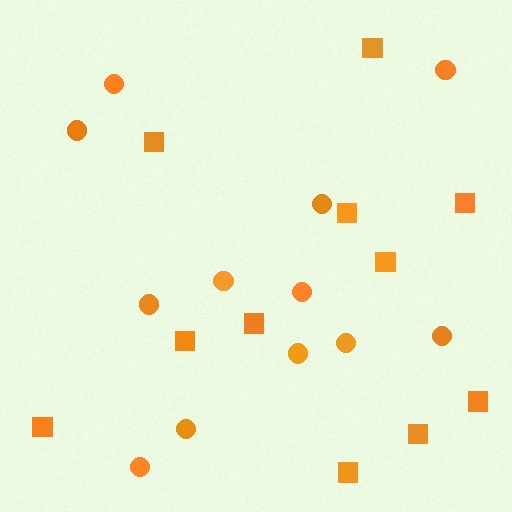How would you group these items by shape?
There are 2 groups: one group of squares (11) and one group of circles (12).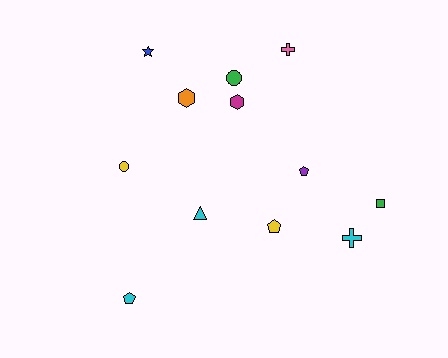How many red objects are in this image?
There are no red objects.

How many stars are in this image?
There is 1 star.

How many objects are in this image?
There are 12 objects.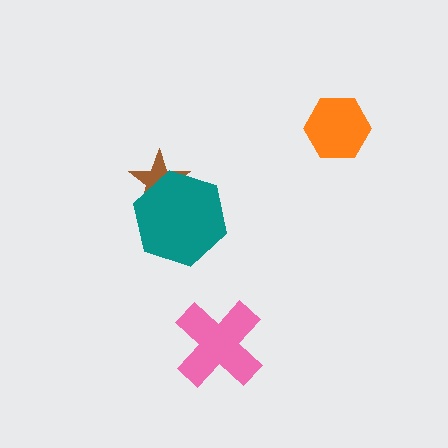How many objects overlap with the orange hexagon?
0 objects overlap with the orange hexagon.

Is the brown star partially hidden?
Yes, it is partially covered by another shape.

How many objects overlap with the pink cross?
0 objects overlap with the pink cross.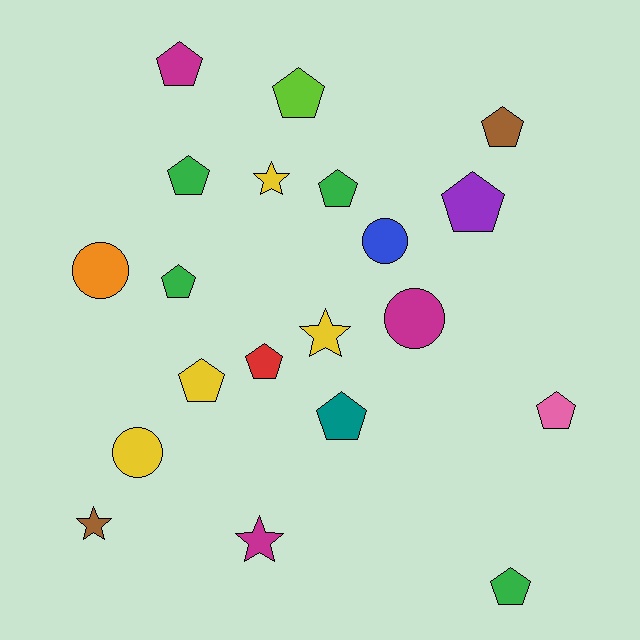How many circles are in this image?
There are 4 circles.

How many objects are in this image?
There are 20 objects.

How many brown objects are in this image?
There are 2 brown objects.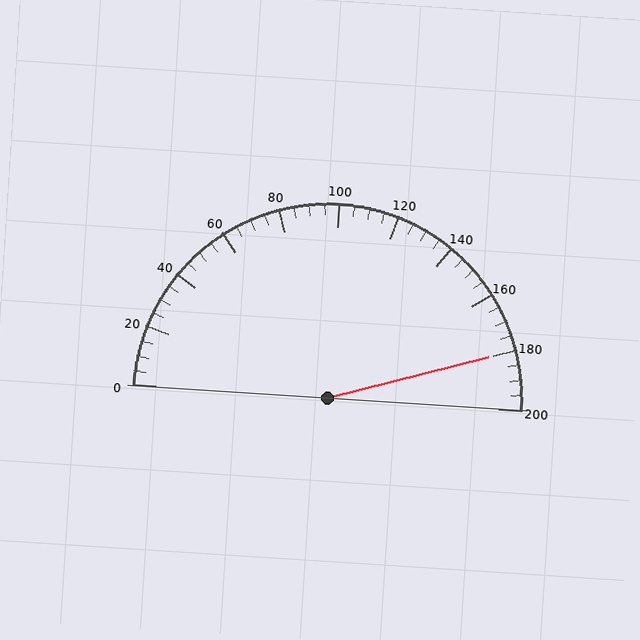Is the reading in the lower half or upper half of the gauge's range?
The reading is in the upper half of the range (0 to 200).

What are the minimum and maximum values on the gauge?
The gauge ranges from 0 to 200.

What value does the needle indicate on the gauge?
The needle indicates approximately 180.